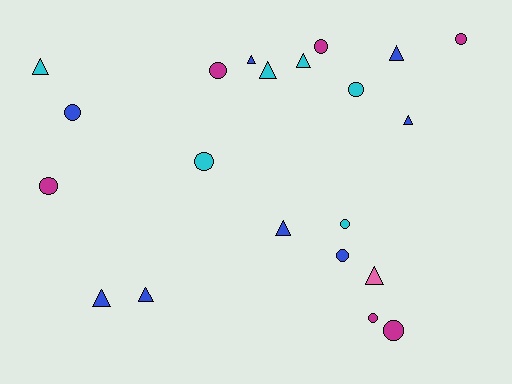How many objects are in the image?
There are 21 objects.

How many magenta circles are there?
There are 6 magenta circles.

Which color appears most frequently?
Blue, with 8 objects.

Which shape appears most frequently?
Circle, with 11 objects.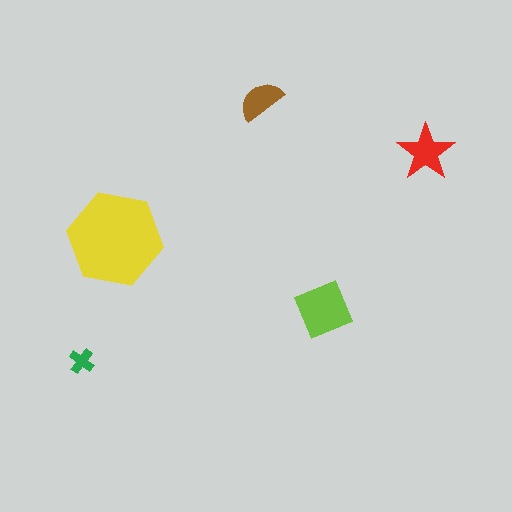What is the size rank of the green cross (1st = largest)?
5th.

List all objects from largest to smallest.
The yellow hexagon, the lime diamond, the red star, the brown semicircle, the green cross.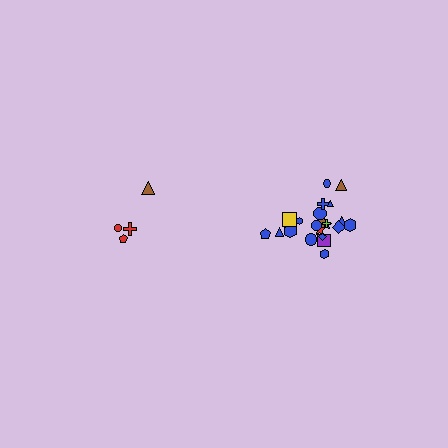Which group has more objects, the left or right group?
The right group.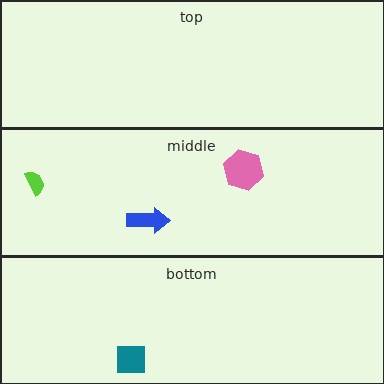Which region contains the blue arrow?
The middle region.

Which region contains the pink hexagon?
The middle region.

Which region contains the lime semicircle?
The middle region.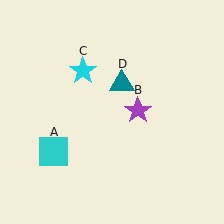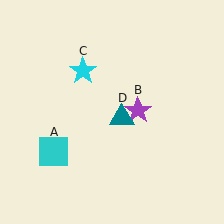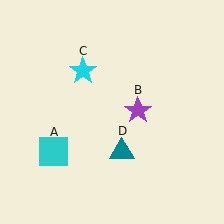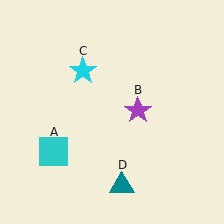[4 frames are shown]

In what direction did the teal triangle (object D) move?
The teal triangle (object D) moved down.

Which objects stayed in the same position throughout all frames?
Cyan square (object A) and purple star (object B) and cyan star (object C) remained stationary.